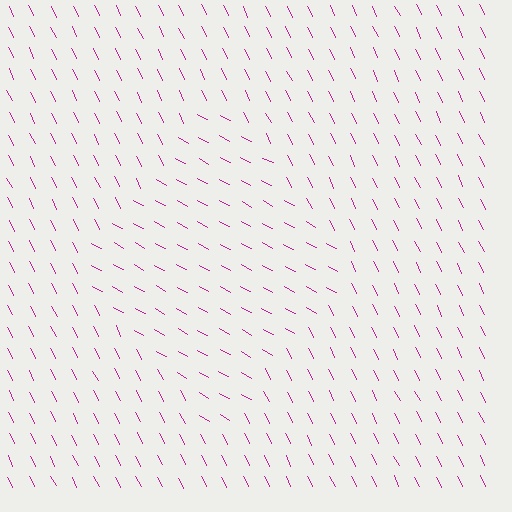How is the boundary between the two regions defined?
The boundary is defined purely by a change in line orientation (approximately 35 degrees difference). All lines are the same color and thickness.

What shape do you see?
I see a diamond.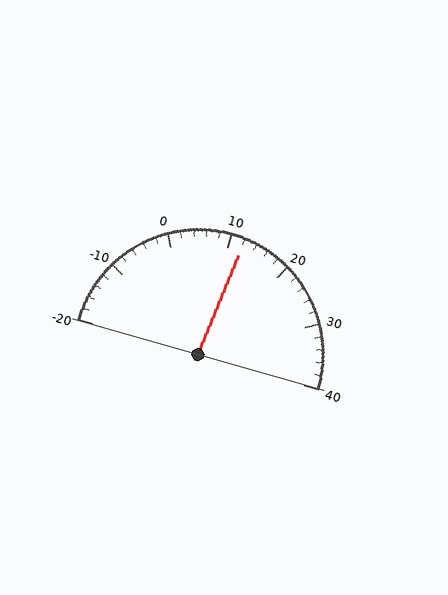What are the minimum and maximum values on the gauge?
The gauge ranges from -20 to 40.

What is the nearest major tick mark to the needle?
The nearest major tick mark is 10.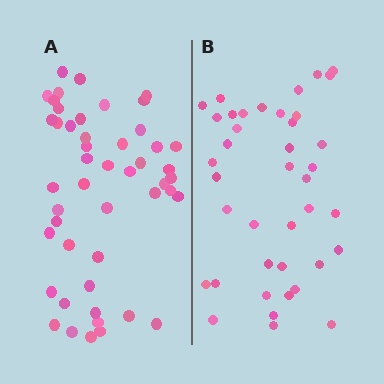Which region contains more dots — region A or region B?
Region A (the left region) has more dots.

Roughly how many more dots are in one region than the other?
Region A has roughly 8 or so more dots than region B.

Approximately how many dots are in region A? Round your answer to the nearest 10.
About 50 dots. (The exact count is 48, which rounds to 50.)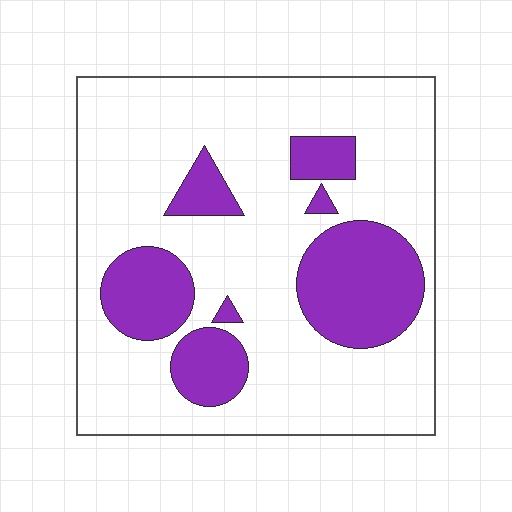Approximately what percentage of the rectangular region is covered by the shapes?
Approximately 25%.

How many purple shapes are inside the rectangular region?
7.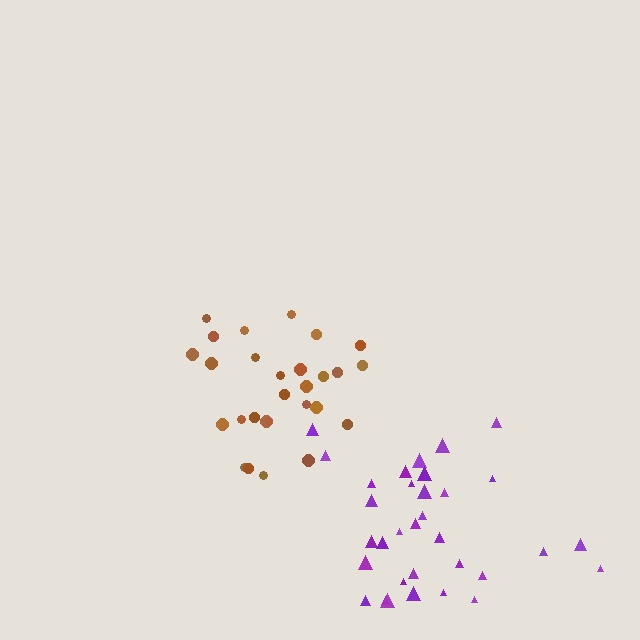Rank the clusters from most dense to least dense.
purple, brown.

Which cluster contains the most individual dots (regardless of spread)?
Purple (34).